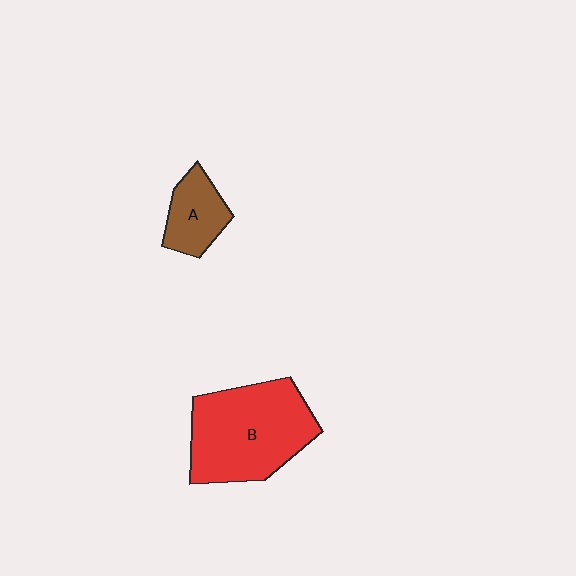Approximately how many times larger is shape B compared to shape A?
Approximately 2.5 times.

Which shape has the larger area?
Shape B (red).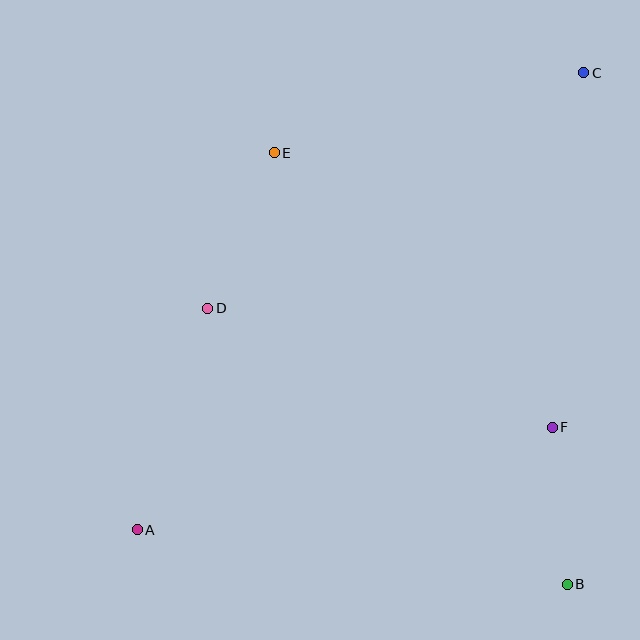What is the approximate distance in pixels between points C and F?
The distance between C and F is approximately 356 pixels.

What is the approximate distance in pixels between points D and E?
The distance between D and E is approximately 169 pixels.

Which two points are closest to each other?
Points B and F are closest to each other.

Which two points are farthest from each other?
Points A and C are farthest from each other.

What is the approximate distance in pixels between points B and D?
The distance between B and D is approximately 453 pixels.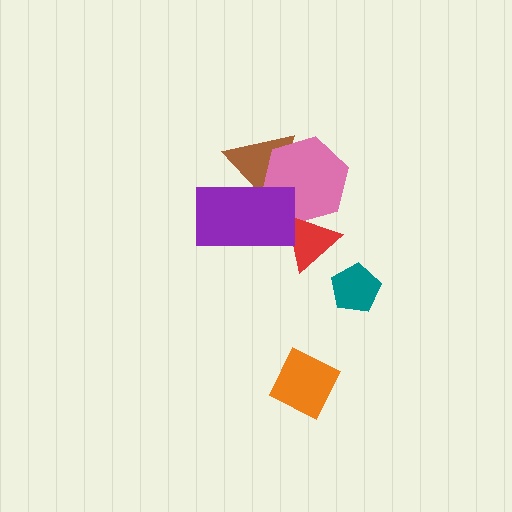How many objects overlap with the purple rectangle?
3 objects overlap with the purple rectangle.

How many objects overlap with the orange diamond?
0 objects overlap with the orange diamond.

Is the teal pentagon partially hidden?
No, no other shape covers it.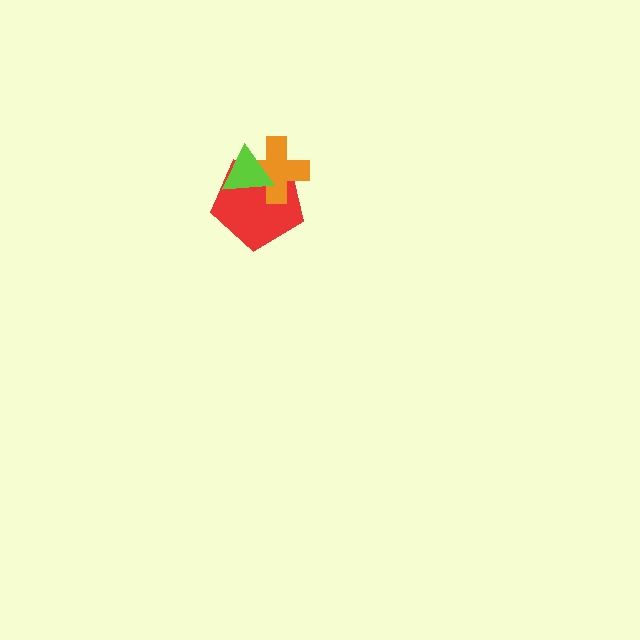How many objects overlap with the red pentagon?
2 objects overlap with the red pentagon.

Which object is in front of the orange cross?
The lime triangle is in front of the orange cross.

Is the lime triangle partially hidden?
No, no other shape covers it.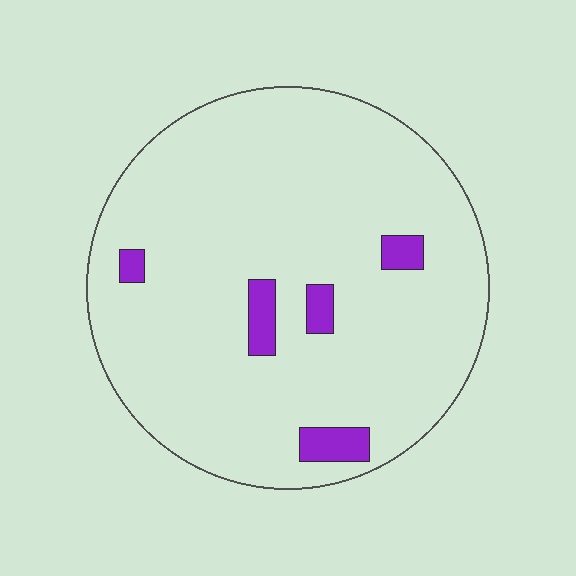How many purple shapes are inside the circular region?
5.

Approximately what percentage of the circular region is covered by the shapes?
Approximately 5%.